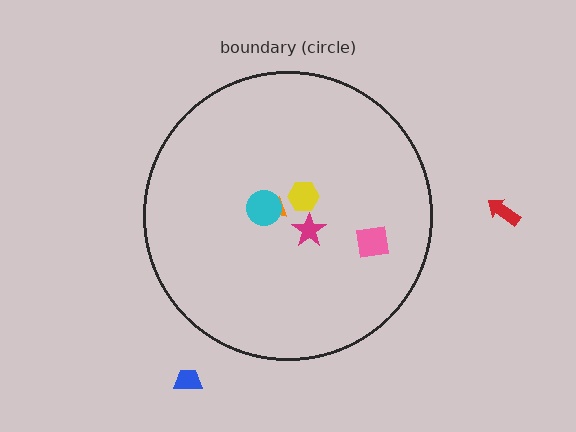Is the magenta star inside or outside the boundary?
Inside.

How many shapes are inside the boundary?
5 inside, 2 outside.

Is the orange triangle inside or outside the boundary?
Inside.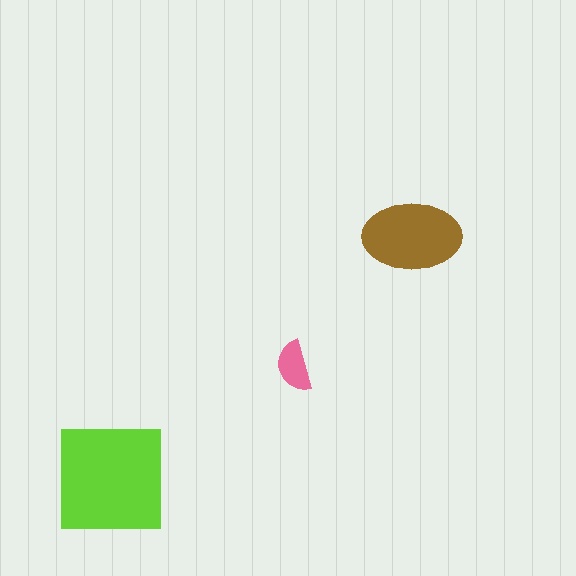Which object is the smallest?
The pink semicircle.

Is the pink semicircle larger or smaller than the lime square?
Smaller.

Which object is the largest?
The lime square.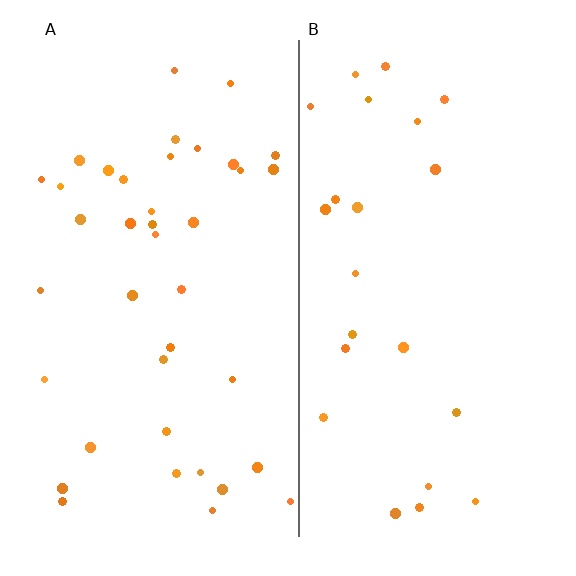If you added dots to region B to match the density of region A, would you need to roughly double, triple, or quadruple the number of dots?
Approximately double.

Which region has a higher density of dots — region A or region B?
A (the left).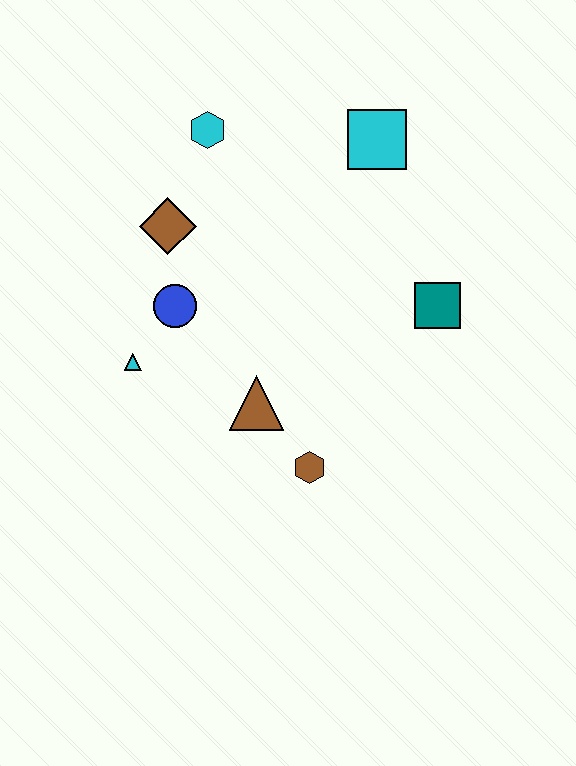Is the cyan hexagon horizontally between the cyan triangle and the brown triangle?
Yes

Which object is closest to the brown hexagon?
The brown triangle is closest to the brown hexagon.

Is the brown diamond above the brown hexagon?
Yes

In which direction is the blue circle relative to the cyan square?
The blue circle is to the left of the cyan square.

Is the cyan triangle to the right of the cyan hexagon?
No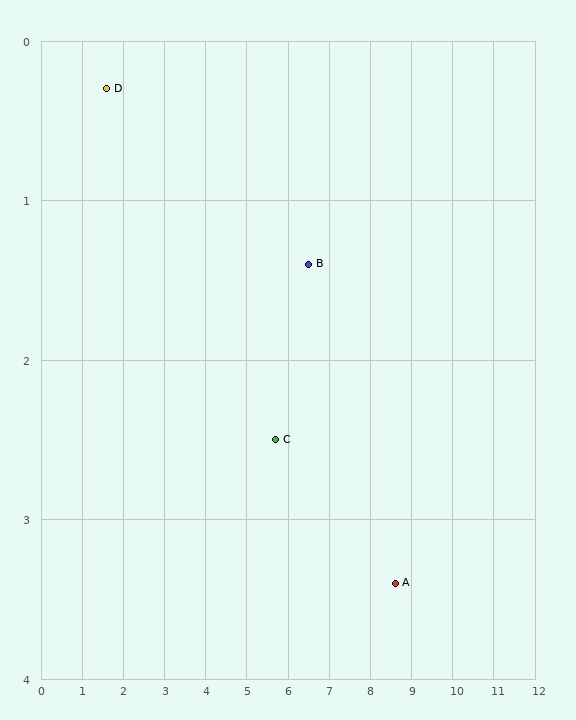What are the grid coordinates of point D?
Point D is at approximately (1.6, 0.3).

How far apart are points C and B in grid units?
Points C and B are about 1.4 grid units apart.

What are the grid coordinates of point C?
Point C is at approximately (5.7, 2.5).